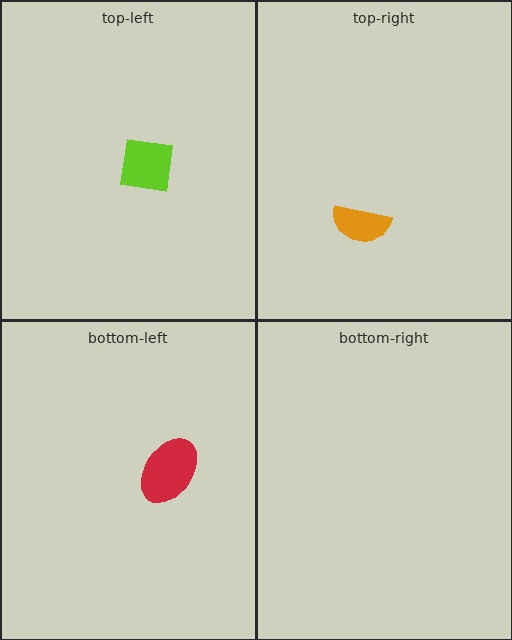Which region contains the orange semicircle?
The top-right region.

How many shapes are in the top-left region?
1.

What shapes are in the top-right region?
The orange semicircle.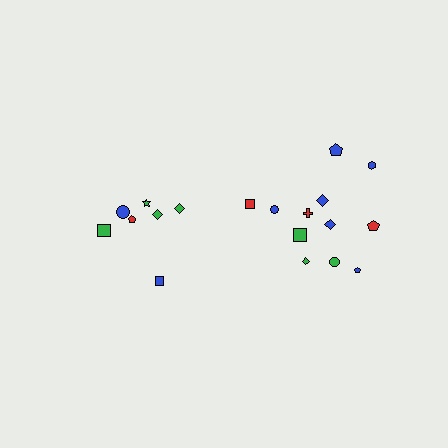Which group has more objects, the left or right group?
The right group.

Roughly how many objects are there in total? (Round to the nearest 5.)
Roughly 20 objects in total.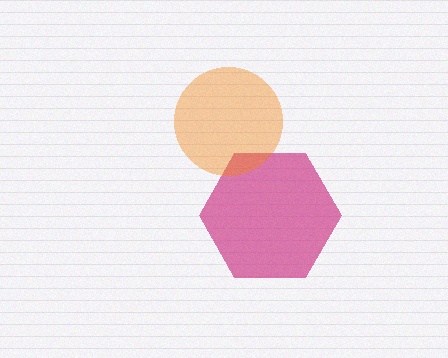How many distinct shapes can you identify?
There are 2 distinct shapes: a magenta hexagon, an orange circle.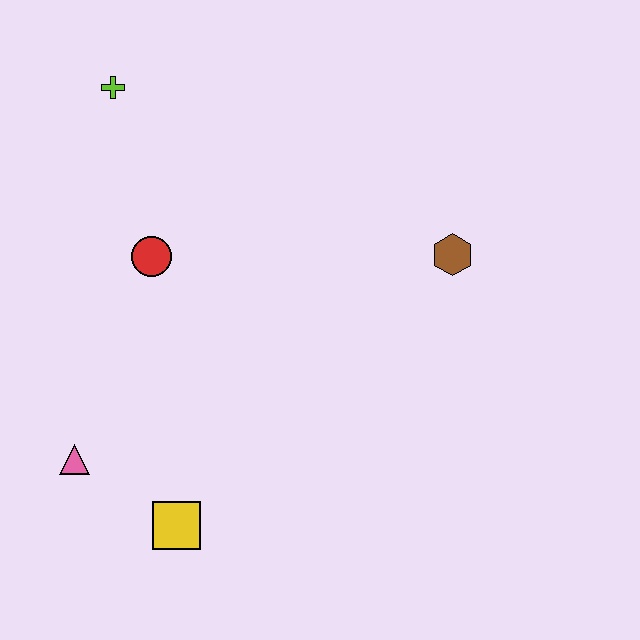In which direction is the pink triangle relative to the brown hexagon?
The pink triangle is to the left of the brown hexagon.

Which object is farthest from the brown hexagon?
The pink triangle is farthest from the brown hexagon.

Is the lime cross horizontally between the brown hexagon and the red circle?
No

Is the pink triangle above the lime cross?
No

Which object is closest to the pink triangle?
The yellow square is closest to the pink triangle.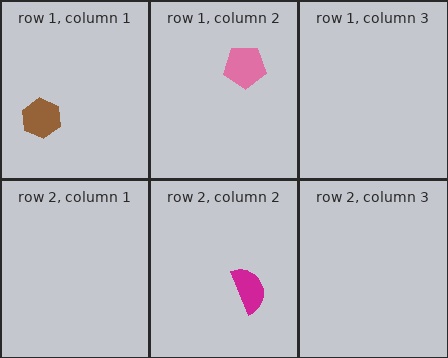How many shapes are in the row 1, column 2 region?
1.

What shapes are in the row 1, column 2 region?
The pink pentagon.